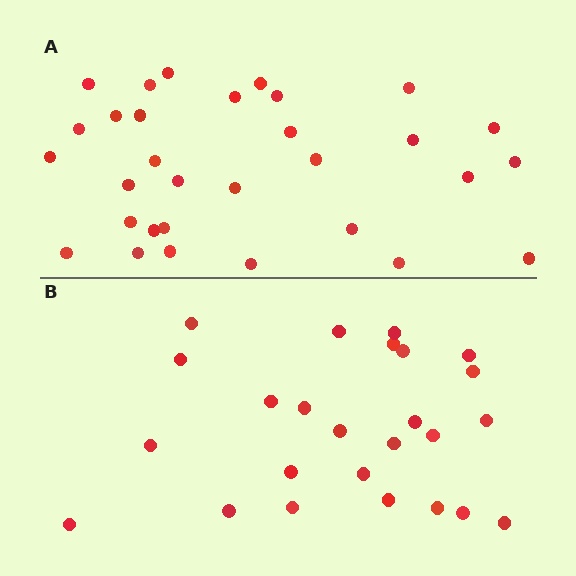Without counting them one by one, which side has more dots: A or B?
Region A (the top region) has more dots.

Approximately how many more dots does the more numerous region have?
Region A has about 6 more dots than region B.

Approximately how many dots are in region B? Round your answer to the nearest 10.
About 20 dots. (The exact count is 25, which rounds to 20.)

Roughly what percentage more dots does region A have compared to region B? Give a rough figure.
About 25% more.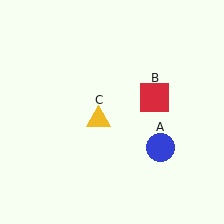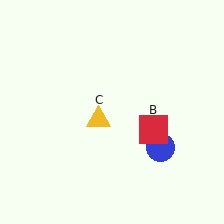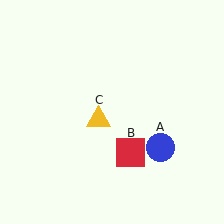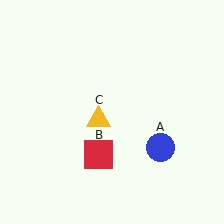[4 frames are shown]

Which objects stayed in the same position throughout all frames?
Blue circle (object A) and yellow triangle (object C) remained stationary.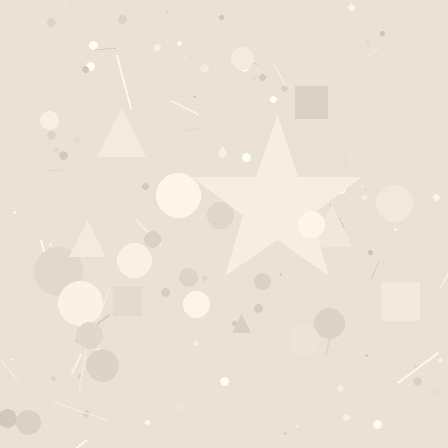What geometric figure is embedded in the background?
A star is embedded in the background.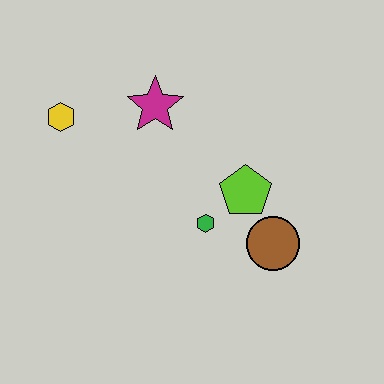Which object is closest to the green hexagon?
The lime pentagon is closest to the green hexagon.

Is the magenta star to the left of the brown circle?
Yes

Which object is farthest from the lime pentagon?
The yellow hexagon is farthest from the lime pentagon.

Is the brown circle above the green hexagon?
No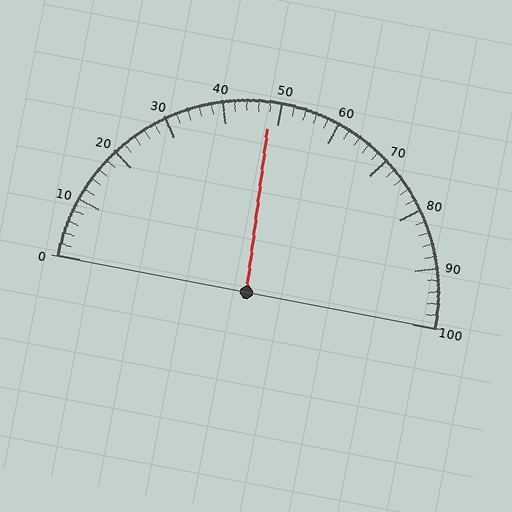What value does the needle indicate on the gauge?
The needle indicates approximately 48.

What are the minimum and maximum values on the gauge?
The gauge ranges from 0 to 100.